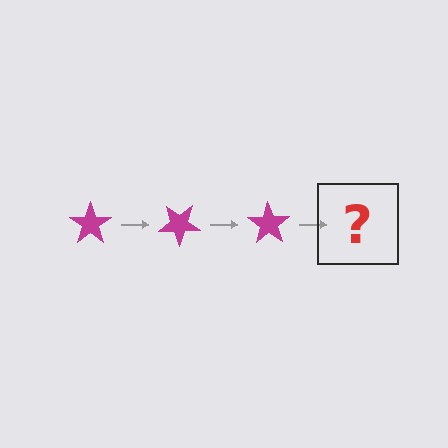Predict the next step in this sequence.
The next step is a magenta star rotated 105 degrees.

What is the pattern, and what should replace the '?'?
The pattern is that the star rotates 35 degrees each step. The '?' should be a magenta star rotated 105 degrees.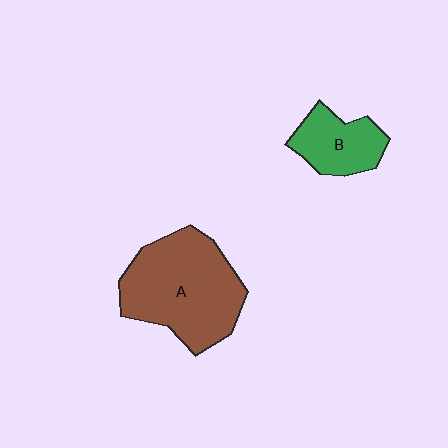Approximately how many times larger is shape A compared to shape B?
Approximately 2.2 times.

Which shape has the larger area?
Shape A (brown).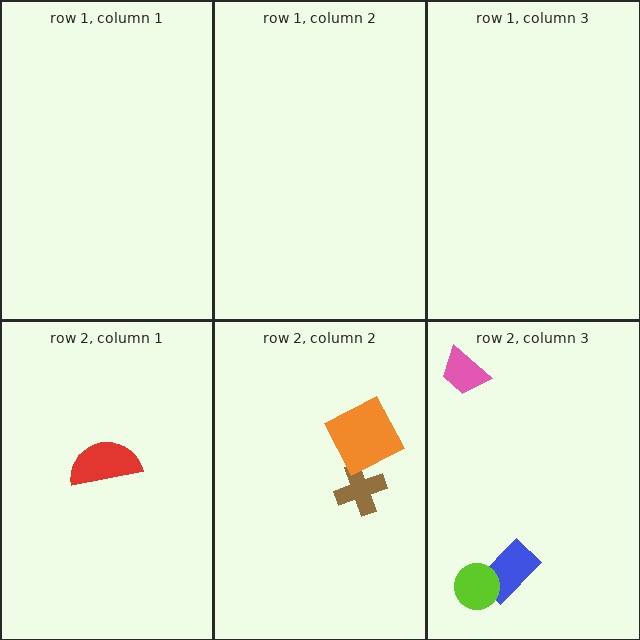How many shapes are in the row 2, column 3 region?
3.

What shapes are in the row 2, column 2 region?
The brown cross, the orange square.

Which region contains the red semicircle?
The row 2, column 1 region.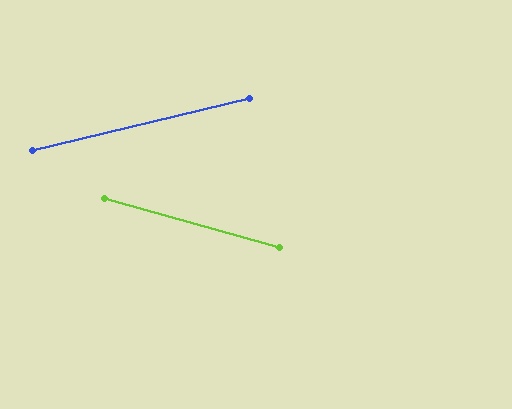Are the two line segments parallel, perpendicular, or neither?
Neither parallel nor perpendicular — they differ by about 29°.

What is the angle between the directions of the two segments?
Approximately 29 degrees.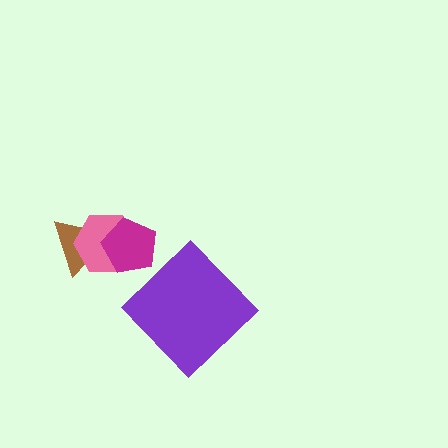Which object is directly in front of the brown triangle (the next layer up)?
The pink hexagon is directly in front of the brown triangle.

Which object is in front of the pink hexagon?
The magenta pentagon is in front of the pink hexagon.